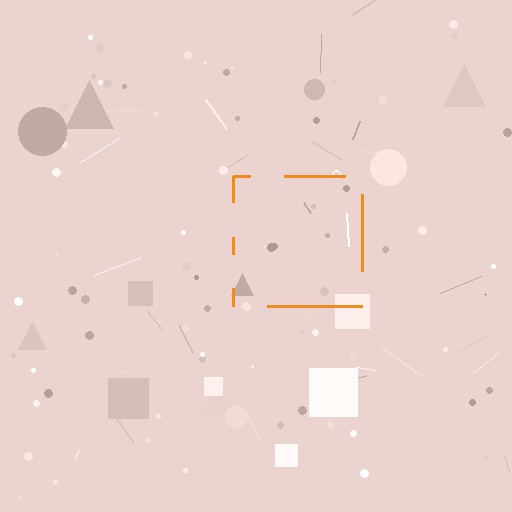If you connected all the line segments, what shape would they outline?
They would outline a square.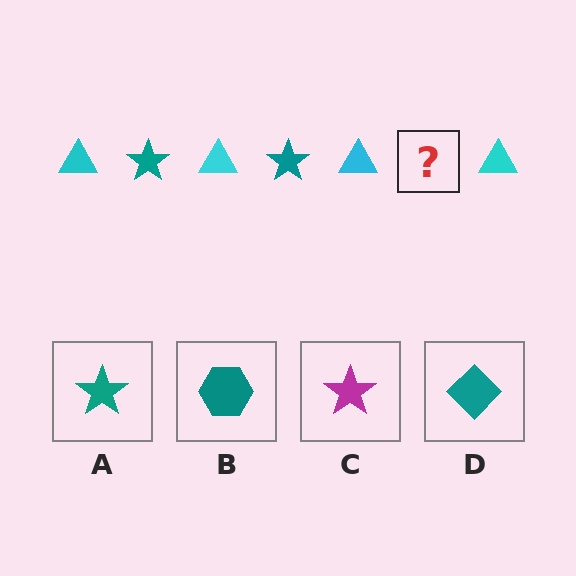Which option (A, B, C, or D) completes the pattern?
A.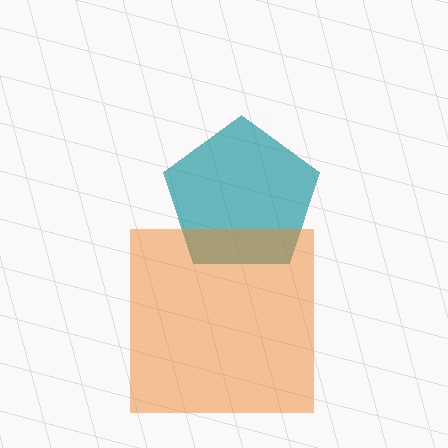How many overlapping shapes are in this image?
There are 2 overlapping shapes in the image.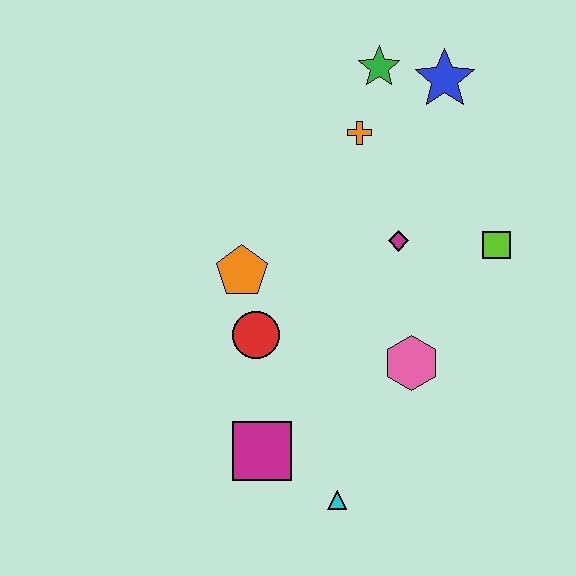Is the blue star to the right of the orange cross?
Yes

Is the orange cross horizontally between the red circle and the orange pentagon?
No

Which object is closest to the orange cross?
The green star is closest to the orange cross.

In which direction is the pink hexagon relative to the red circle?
The pink hexagon is to the right of the red circle.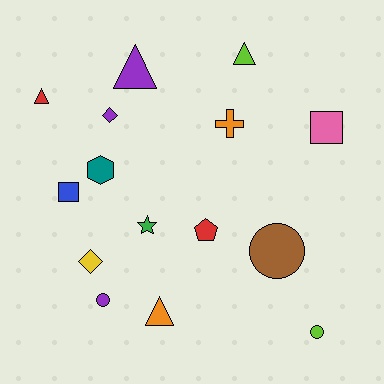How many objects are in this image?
There are 15 objects.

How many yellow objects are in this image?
There is 1 yellow object.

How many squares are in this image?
There are 2 squares.